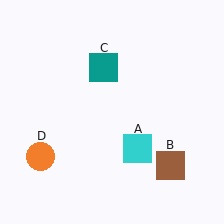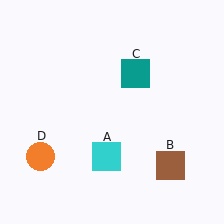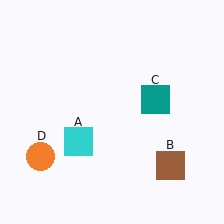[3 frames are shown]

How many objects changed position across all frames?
2 objects changed position: cyan square (object A), teal square (object C).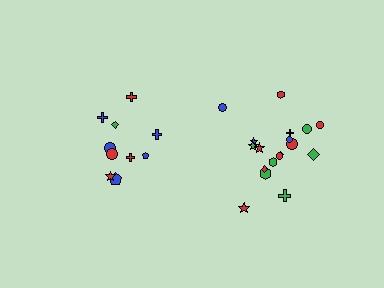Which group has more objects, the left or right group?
The right group.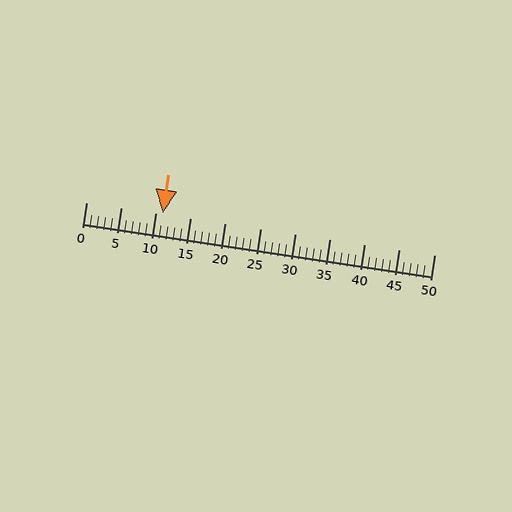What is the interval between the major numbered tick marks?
The major tick marks are spaced 5 units apart.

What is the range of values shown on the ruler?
The ruler shows values from 0 to 50.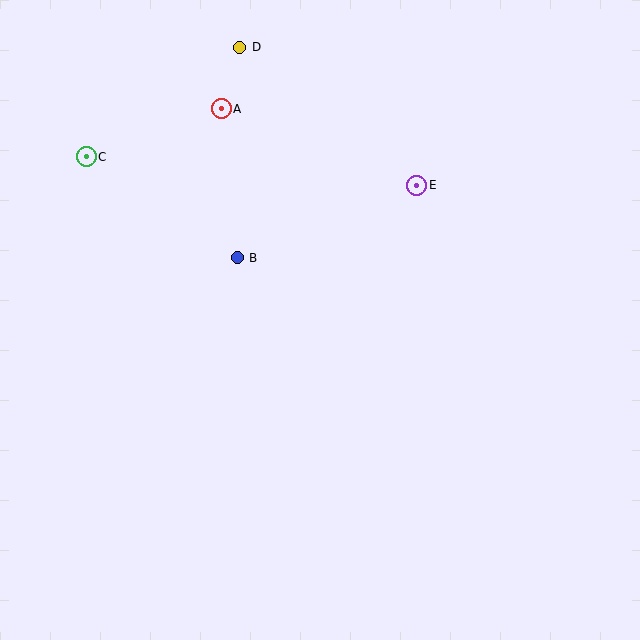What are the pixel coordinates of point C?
Point C is at (86, 157).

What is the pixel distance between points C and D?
The distance between C and D is 188 pixels.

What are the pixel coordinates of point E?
Point E is at (417, 185).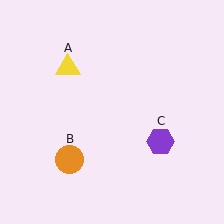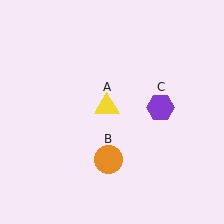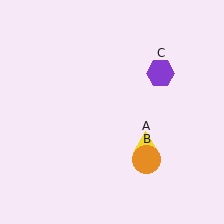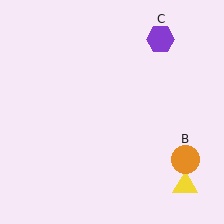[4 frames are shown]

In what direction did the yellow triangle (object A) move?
The yellow triangle (object A) moved down and to the right.